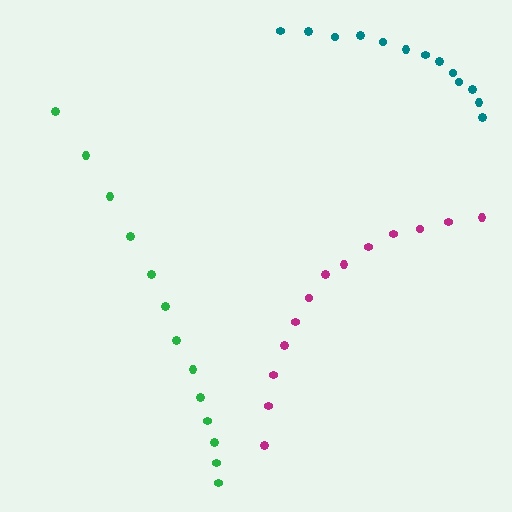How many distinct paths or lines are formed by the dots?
There are 3 distinct paths.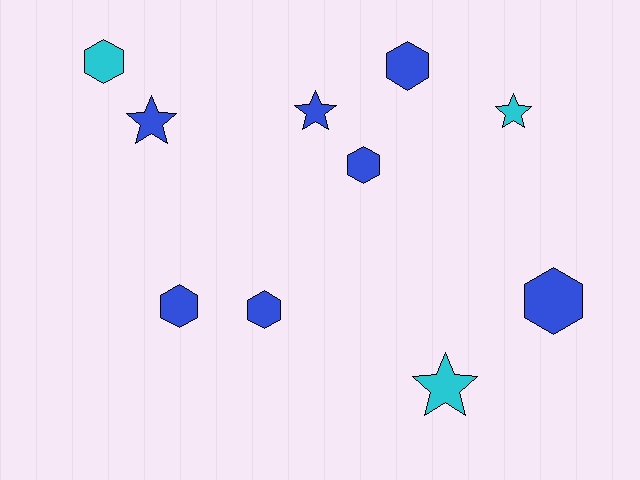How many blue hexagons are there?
There are 5 blue hexagons.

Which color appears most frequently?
Blue, with 7 objects.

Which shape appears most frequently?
Hexagon, with 6 objects.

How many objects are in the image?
There are 10 objects.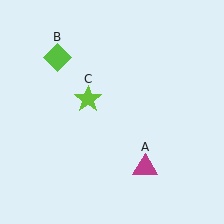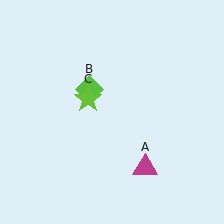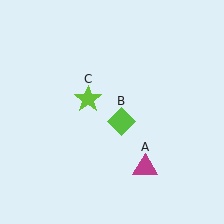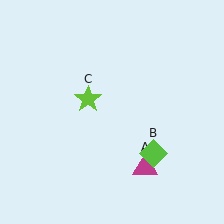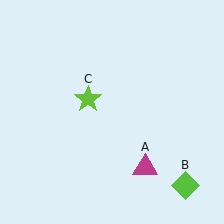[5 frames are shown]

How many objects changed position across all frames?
1 object changed position: lime diamond (object B).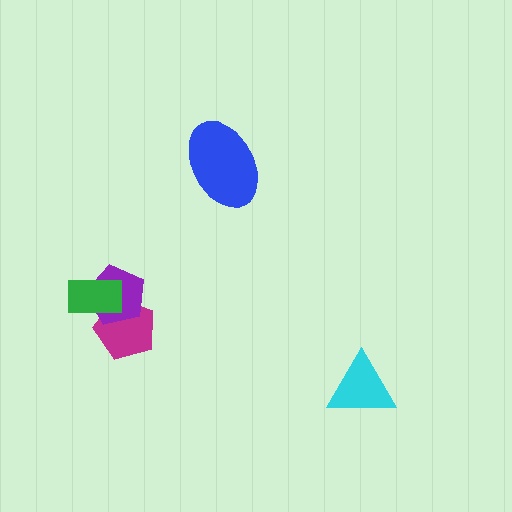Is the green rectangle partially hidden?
No, no other shape covers it.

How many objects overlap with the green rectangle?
2 objects overlap with the green rectangle.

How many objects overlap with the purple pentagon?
2 objects overlap with the purple pentagon.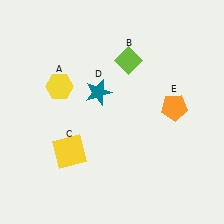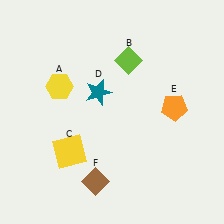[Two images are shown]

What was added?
A brown diamond (F) was added in Image 2.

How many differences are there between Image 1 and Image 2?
There is 1 difference between the two images.